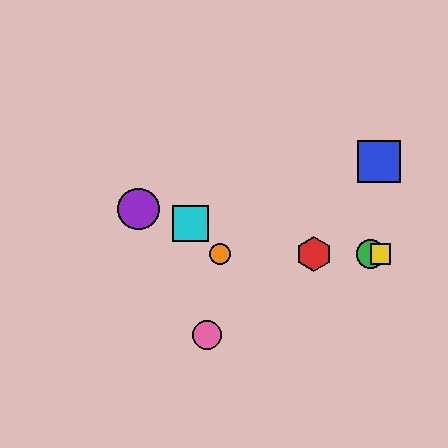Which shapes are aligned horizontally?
The red hexagon, the green circle, the yellow square, the orange circle are aligned horizontally.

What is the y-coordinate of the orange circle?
The orange circle is at y≈254.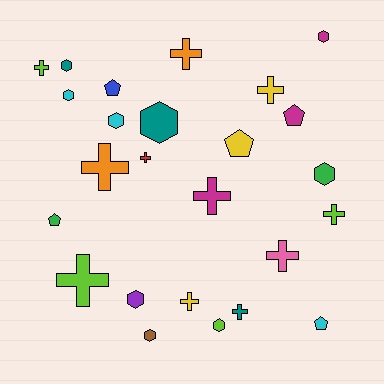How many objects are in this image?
There are 25 objects.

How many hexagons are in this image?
There are 9 hexagons.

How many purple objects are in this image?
There is 1 purple object.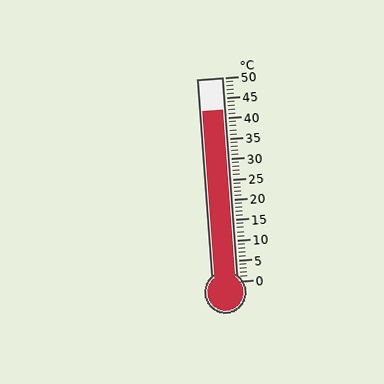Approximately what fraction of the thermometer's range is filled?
The thermometer is filled to approximately 85% of its range.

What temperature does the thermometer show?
The thermometer shows approximately 42°C.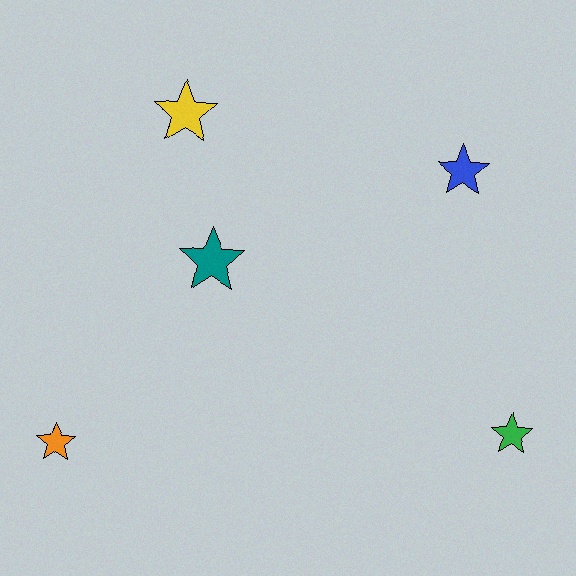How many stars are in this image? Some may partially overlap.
There are 5 stars.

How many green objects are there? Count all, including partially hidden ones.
There is 1 green object.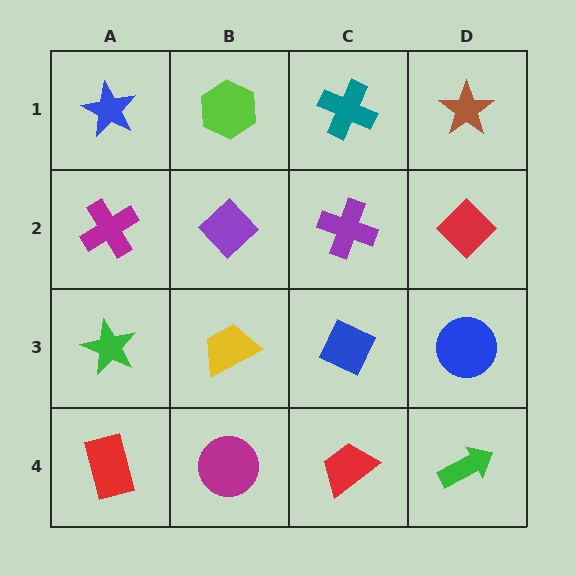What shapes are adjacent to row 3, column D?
A red diamond (row 2, column D), a green arrow (row 4, column D), a blue diamond (row 3, column C).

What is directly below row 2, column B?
A yellow trapezoid.